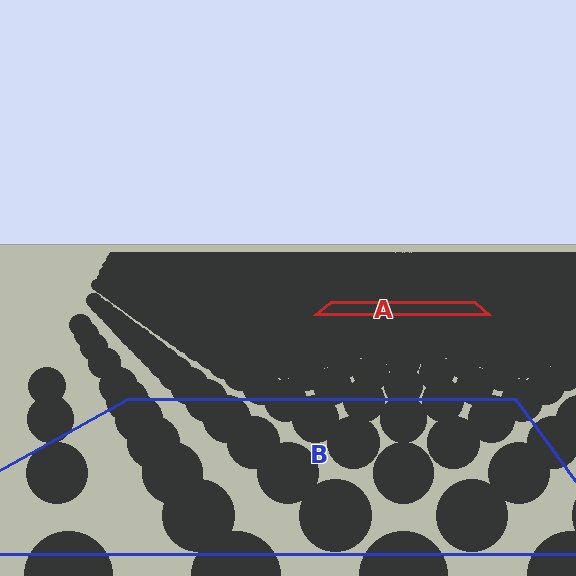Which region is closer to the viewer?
Region B is closer. The texture elements there are larger and more spread out.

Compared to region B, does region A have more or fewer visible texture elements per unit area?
Region A has more texture elements per unit area — they are packed more densely because it is farther away.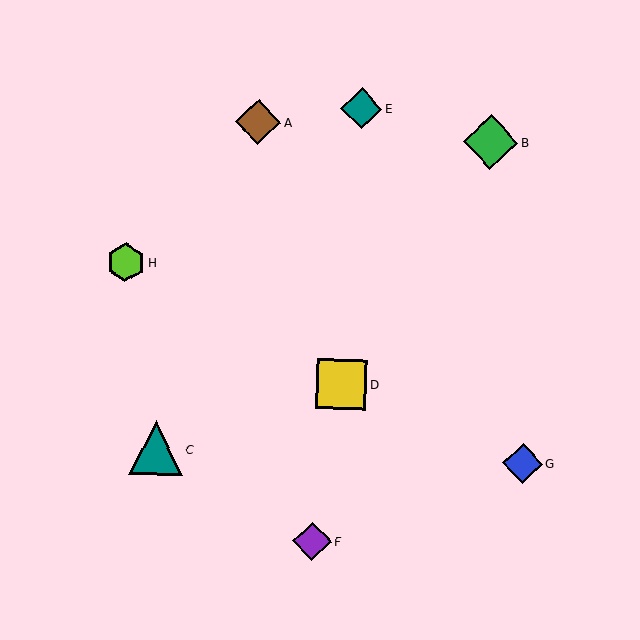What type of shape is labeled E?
Shape E is a teal diamond.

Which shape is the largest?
The green diamond (labeled B) is the largest.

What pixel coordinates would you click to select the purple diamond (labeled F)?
Click at (312, 541) to select the purple diamond F.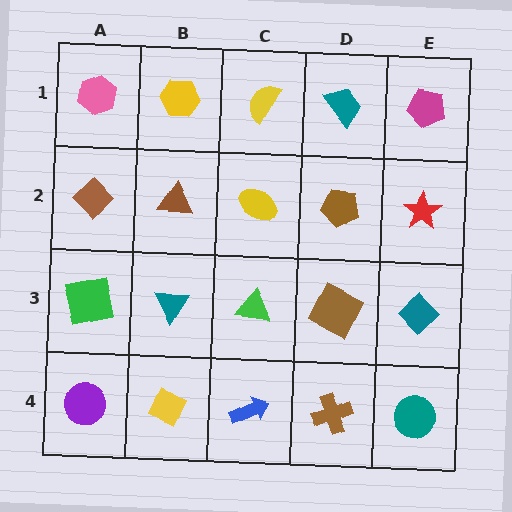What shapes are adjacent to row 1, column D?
A brown pentagon (row 2, column D), a yellow semicircle (row 1, column C), a magenta pentagon (row 1, column E).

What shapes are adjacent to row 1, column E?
A red star (row 2, column E), a teal trapezoid (row 1, column D).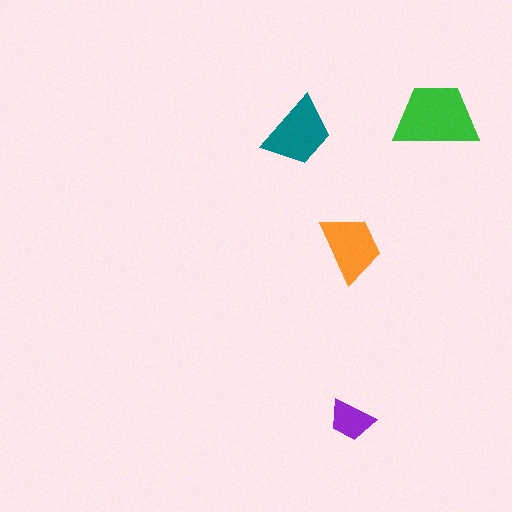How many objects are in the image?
There are 4 objects in the image.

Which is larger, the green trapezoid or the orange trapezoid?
The green one.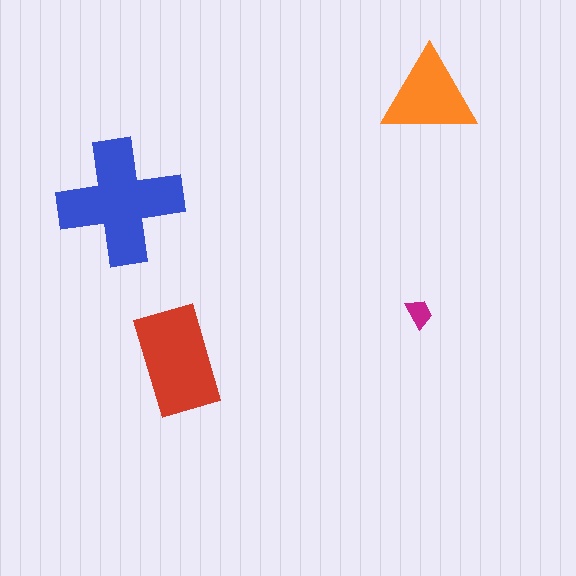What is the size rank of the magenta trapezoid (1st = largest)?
4th.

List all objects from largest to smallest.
The blue cross, the red rectangle, the orange triangle, the magenta trapezoid.